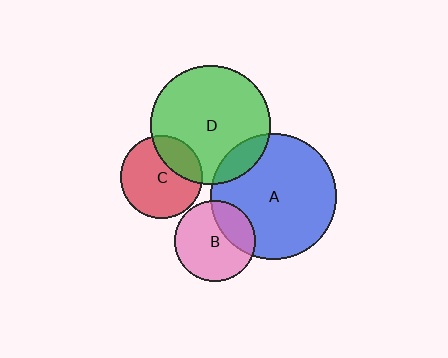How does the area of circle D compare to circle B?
Approximately 2.2 times.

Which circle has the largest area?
Circle A (blue).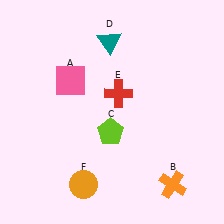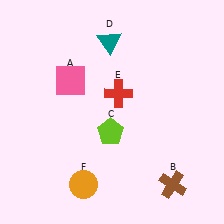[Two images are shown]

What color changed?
The cross (B) changed from orange in Image 1 to brown in Image 2.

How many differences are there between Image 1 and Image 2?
There is 1 difference between the two images.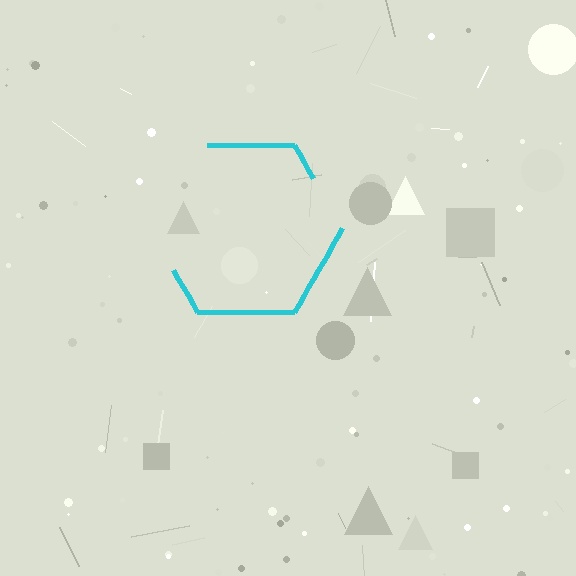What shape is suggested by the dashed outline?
The dashed outline suggests a hexagon.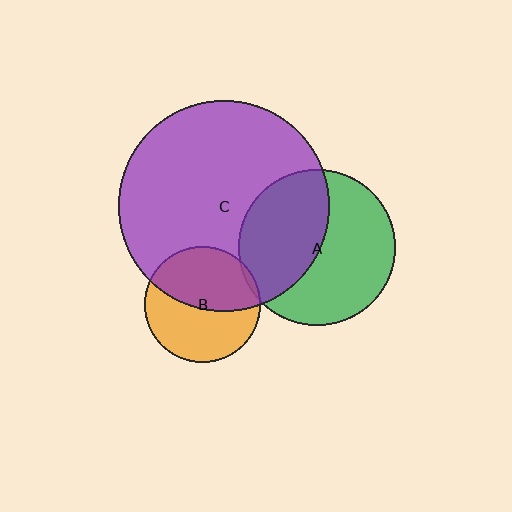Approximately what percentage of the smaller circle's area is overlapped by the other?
Approximately 50%.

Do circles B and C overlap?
Yes.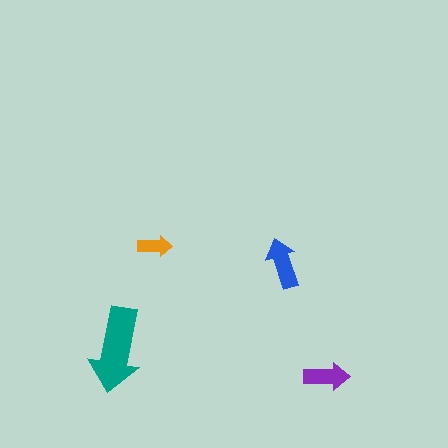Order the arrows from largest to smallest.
the teal one, the blue one, the purple one, the orange one.